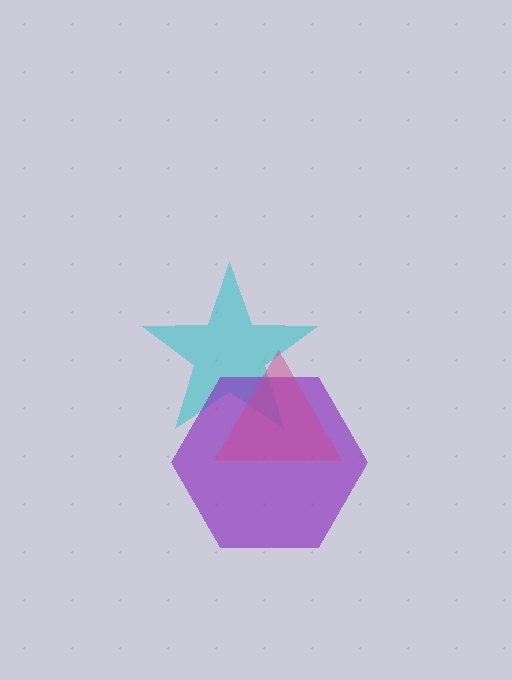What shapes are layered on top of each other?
The layered shapes are: a cyan star, a purple hexagon, a magenta triangle.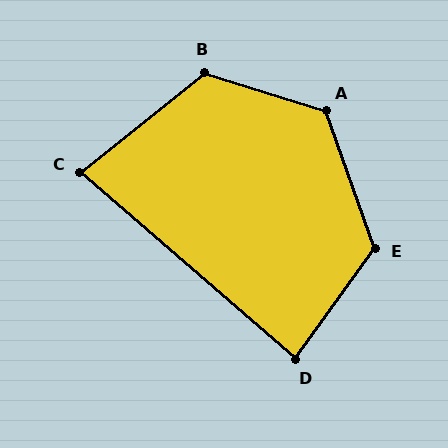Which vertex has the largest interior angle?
A, at approximately 127 degrees.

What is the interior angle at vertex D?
Approximately 85 degrees (acute).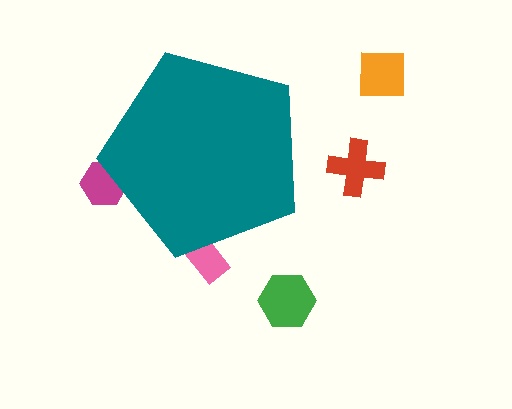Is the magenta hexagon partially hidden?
Yes, the magenta hexagon is partially hidden behind the teal pentagon.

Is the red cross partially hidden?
No, the red cross is fully visible.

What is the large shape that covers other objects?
A teal pentagon.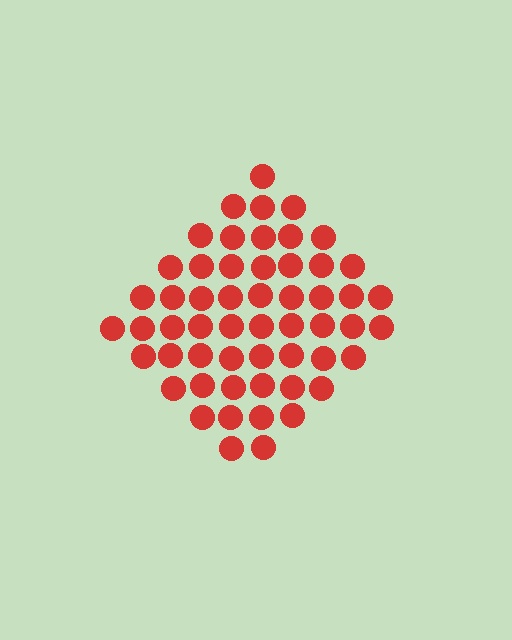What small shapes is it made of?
It is made of small circles.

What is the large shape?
The large shape is a diamond.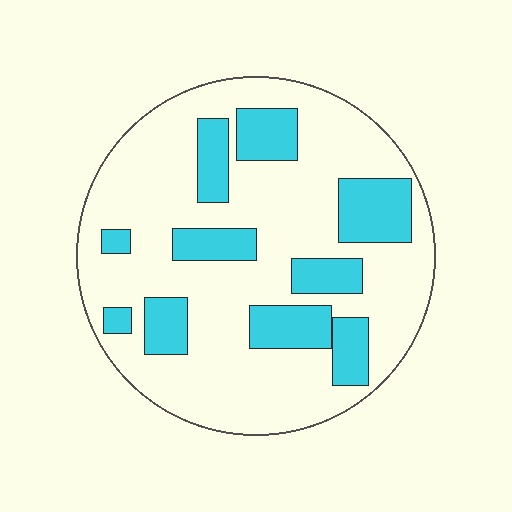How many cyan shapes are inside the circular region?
10.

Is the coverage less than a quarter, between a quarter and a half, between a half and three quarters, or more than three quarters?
Between a quarter and a half.